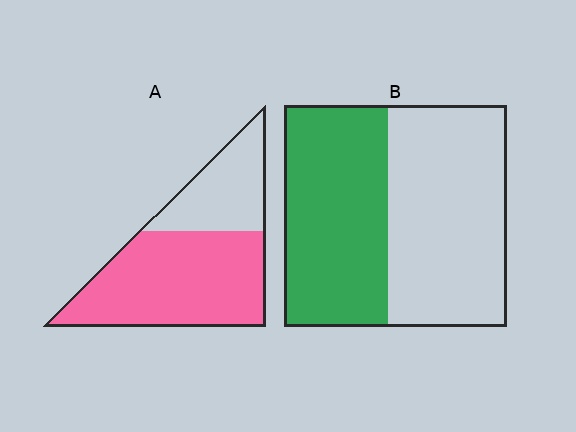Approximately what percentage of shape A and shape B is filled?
A is approximately 70% and B is approximately 45%.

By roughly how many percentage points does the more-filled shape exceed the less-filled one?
By roughly 20 percentage points (A over B).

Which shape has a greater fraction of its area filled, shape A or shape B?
Shape A.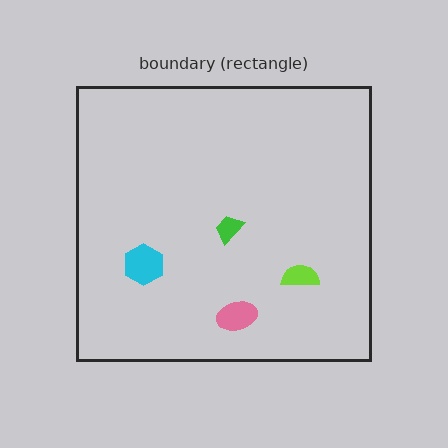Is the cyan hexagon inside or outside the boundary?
Inside.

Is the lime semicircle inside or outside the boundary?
Inside.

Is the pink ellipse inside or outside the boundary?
Inside.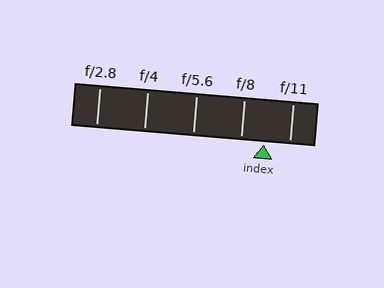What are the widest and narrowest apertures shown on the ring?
The widest aperture shown is f/2.8 and the narrowest is f/11.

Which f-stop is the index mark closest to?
The index mark is closest to f/8.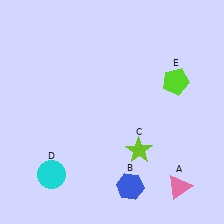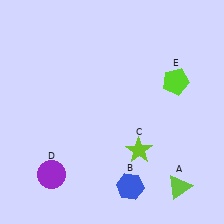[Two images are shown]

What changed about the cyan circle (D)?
In Image 1, D is cyan. In Image 2, it changed to purple.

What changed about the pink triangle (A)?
In Image 1, A is pink. In Image 2, it changed to lime.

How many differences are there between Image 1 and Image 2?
There are 2 differences between the two images.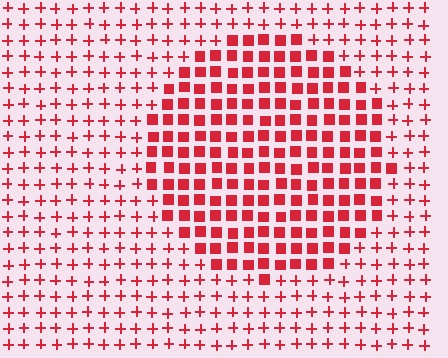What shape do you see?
I see a circle.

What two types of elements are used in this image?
The image uses squares inside the circle region and plus signs outside it.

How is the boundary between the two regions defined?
The boundary is defined by a change in element shape: squares inside vs. plus signs outside. All elements share the same color and spacing.